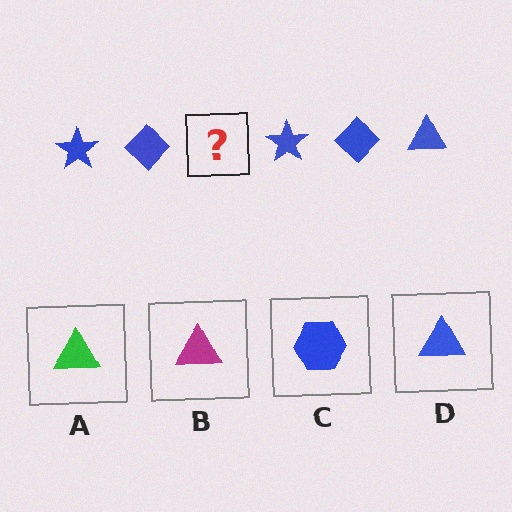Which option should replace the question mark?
Option D.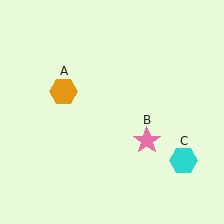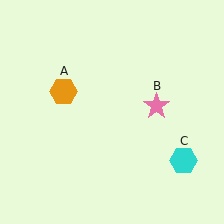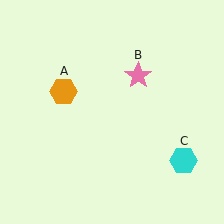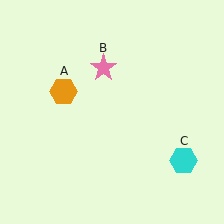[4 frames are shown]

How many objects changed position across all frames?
1 object changed position: pink star (object B).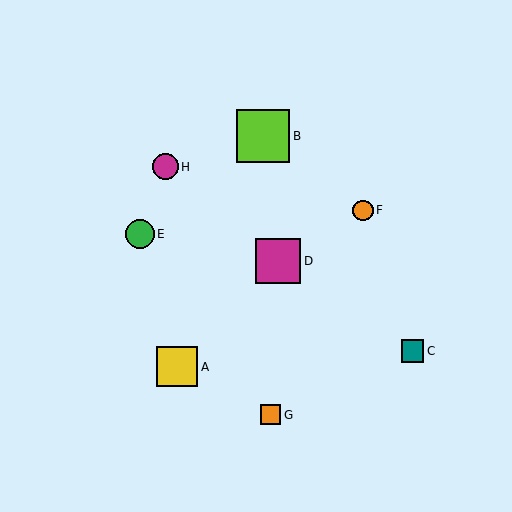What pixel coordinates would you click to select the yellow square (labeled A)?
Click at (177, 367) to select the yellow square A.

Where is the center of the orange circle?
The center of the orange circle is at (363, 210).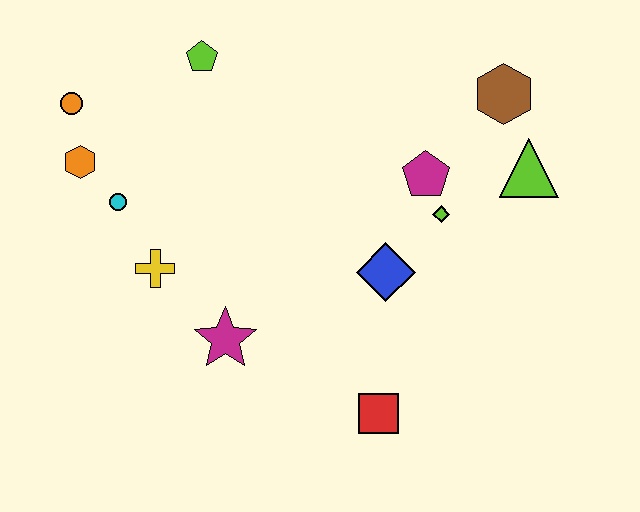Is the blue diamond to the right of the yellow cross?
Yes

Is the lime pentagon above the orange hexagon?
Yes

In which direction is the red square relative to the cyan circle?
The red square is to the right of the cyan circle.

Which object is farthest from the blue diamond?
The orange circle is farthest from the blue diamond.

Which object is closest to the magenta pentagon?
The lime diamond is closest to the magenta pentagon.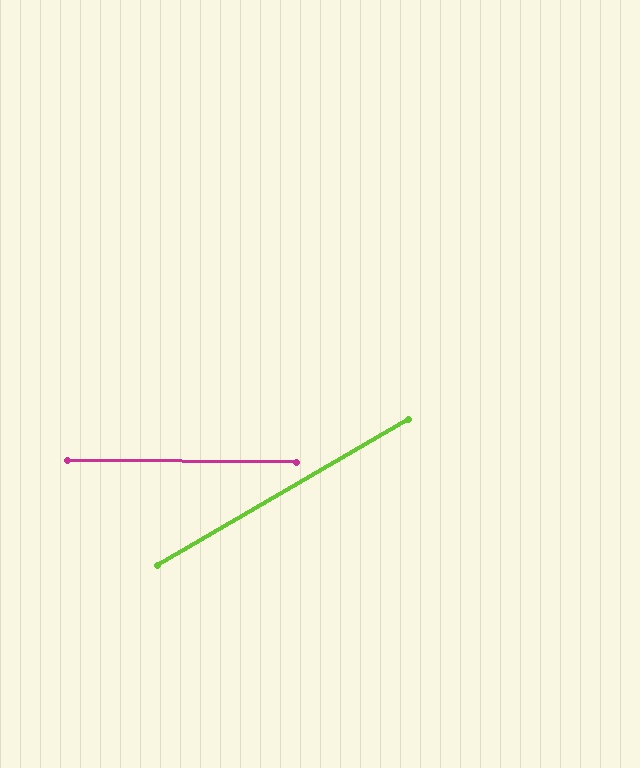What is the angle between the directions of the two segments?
Approximately 31 degrees.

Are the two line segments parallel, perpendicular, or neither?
Neither parallel nor perpendicular — they differ by about 31°.